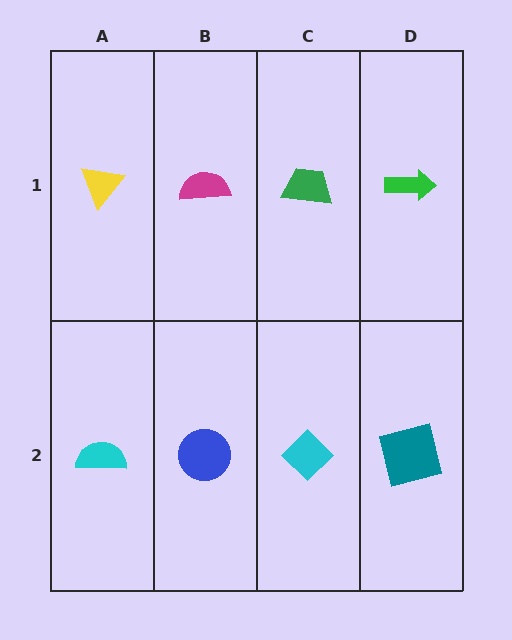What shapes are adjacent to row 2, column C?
A green trapezoid (row 1, column C), a blue circle (row 2, column B), a teal square (row 2, column D).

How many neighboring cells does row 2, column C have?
3.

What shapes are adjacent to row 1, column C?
A cyan diamond (row 2, column C), a magenta semicircle (row 1, column B), a green arrow (row 1, column D).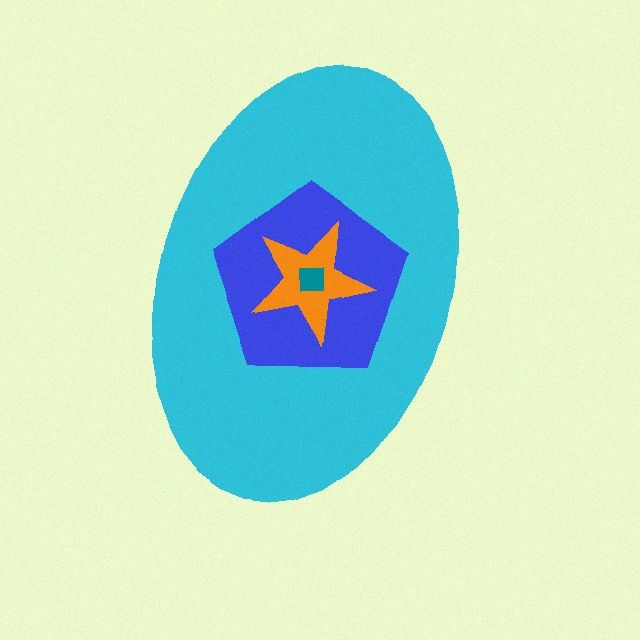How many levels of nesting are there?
4.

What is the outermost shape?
The cyan ellipse.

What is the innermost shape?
The teal square.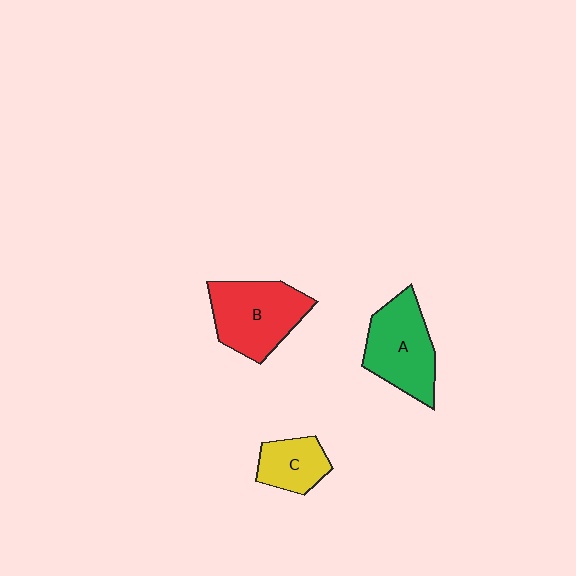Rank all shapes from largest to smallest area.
From largest to smallest: B (red), A (green), C (yellow).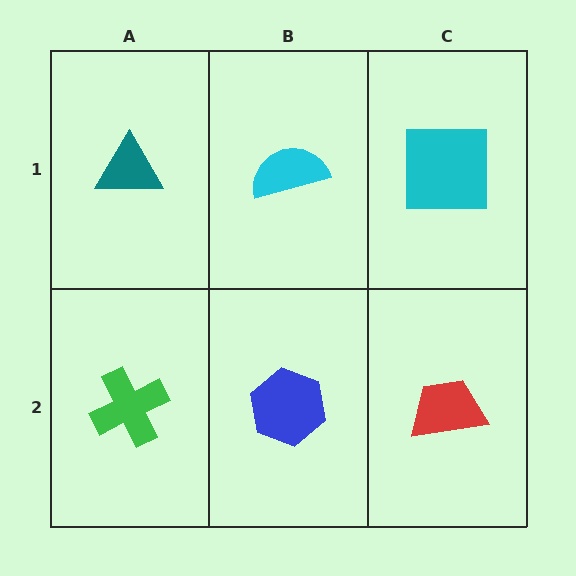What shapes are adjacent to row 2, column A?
A teal triangle (row 1, column A), a blue hexagon (row 2, column B).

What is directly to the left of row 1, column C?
A cyan semicircle.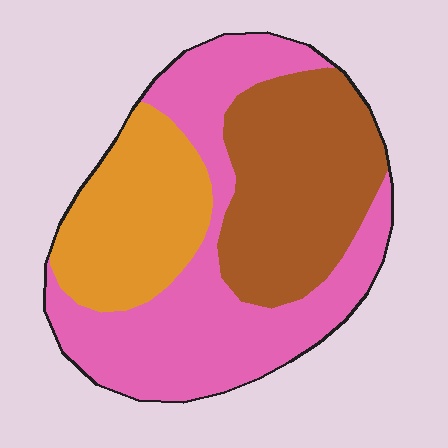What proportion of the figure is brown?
Brown covers around 30% of the figure.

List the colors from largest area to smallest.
From largest to smallest: pink, brown, orange.